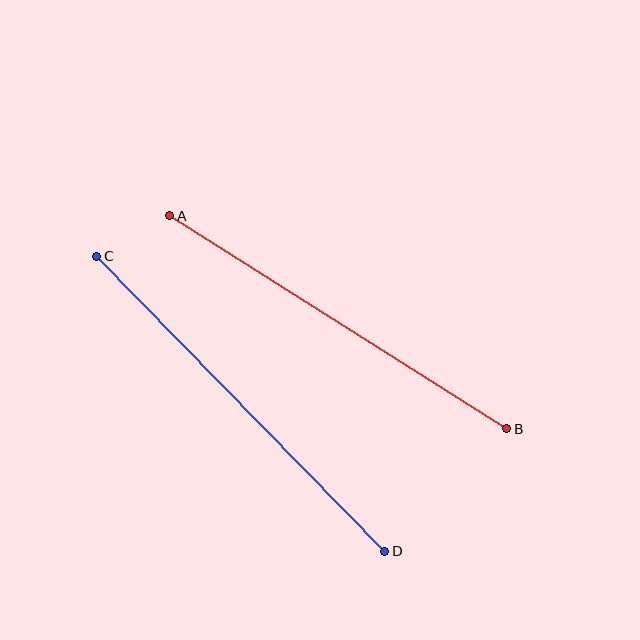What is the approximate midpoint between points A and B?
The midpoint is at approximately (338, 322) pixels.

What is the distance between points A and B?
The distance is approximately 399 pixels.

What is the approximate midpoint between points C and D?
The midpoint is at approximately (241, 404) pixels.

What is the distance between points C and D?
The distance is approximately 412 pixels.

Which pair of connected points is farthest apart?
Points C and D are farthest apart.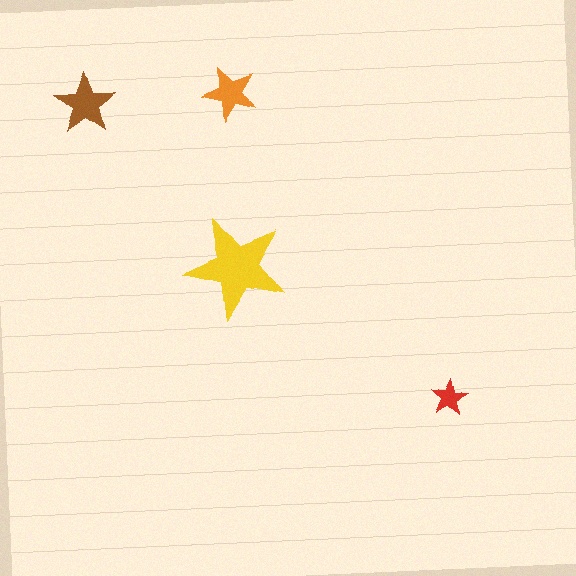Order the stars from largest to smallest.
the yellow one, the brown one, the orange one, the red one.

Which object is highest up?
The orange star is topmost.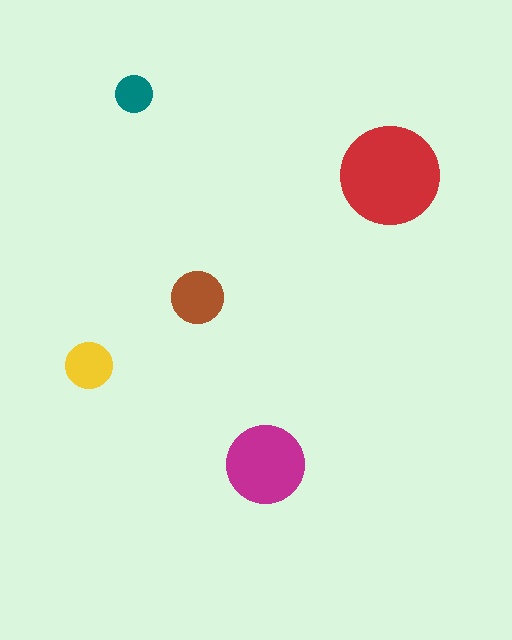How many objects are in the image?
There are 5 objects in the image.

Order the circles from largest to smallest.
the red one, the magenta one, the brown one, the yellow one, the teal one.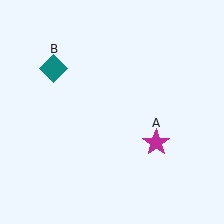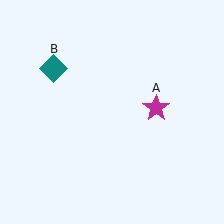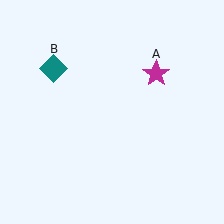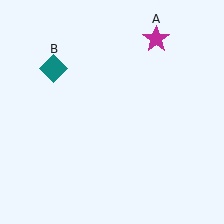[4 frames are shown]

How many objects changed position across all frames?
1 object changed position: magenta star (object A).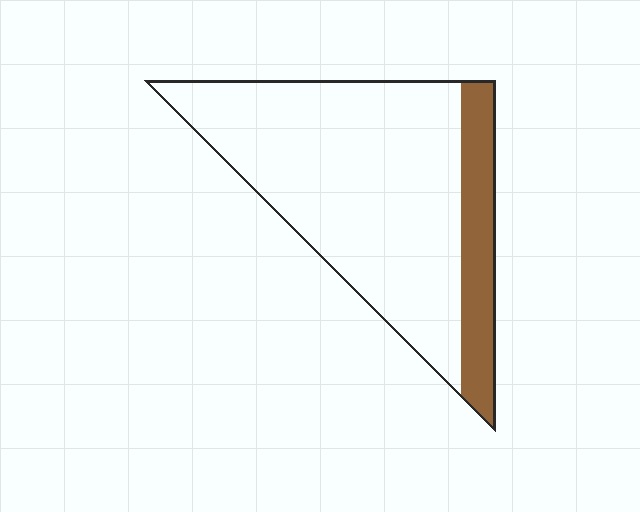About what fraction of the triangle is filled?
About one fifth (1/5).